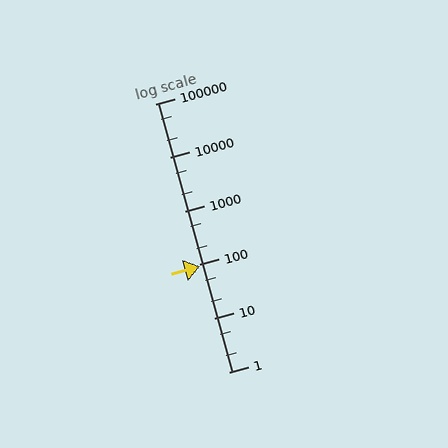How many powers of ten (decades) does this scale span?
The scale spans 5 decades, from 1 to 100000.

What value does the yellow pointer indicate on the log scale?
The pointer indicates approximately 94.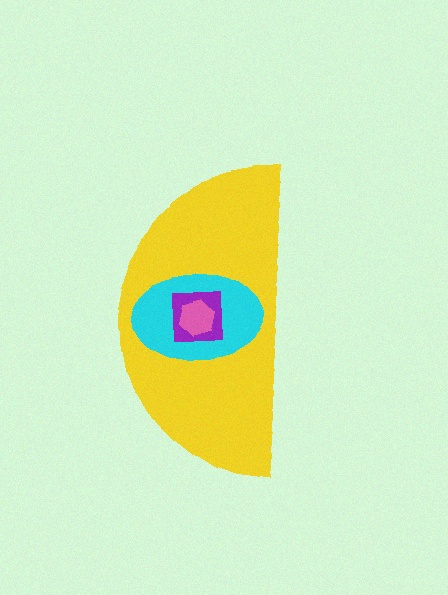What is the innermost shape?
The pink hexagon.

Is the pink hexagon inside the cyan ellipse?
Yes.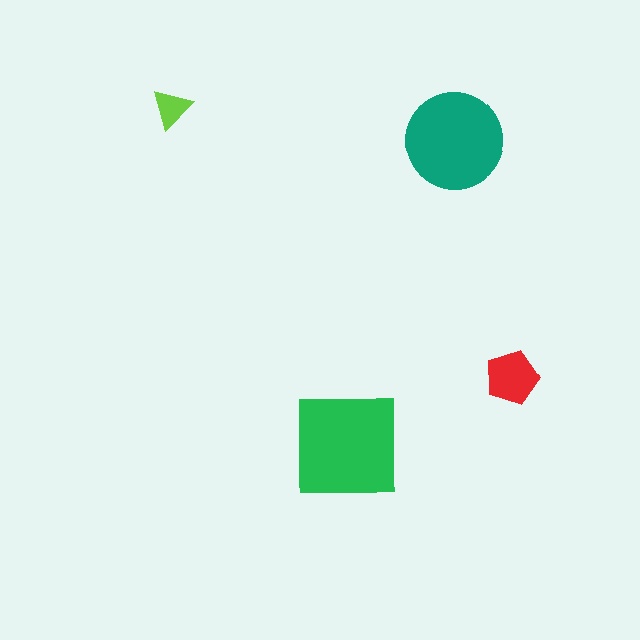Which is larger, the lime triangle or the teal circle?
The teal circle.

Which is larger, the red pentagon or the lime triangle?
The red pentagon.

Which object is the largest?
The green square.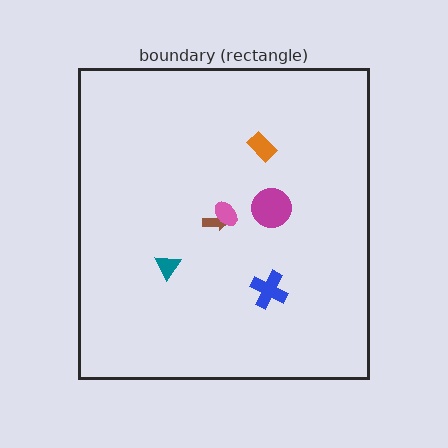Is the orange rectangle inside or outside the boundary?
Inside.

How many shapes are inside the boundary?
6 inside, 0 outside.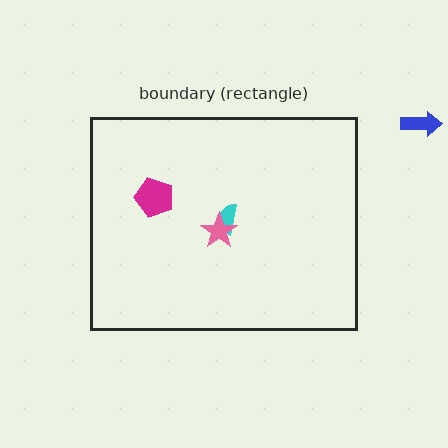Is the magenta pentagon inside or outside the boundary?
Inside.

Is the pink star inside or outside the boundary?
Inside.